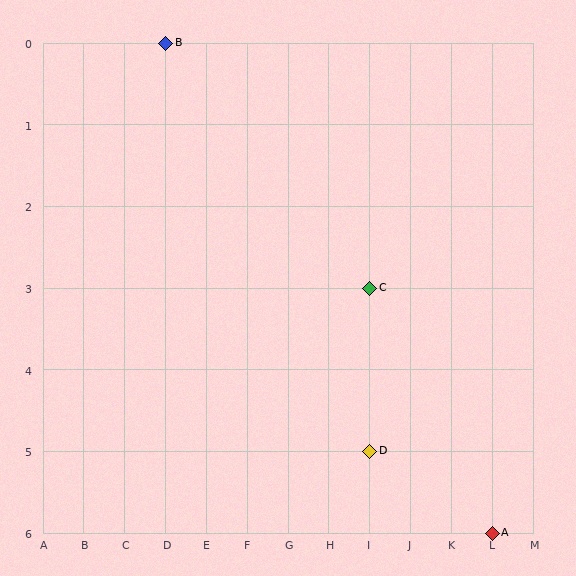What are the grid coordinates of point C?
Point C is at grid coordinates (I, 3).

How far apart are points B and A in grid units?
Points B and A are 8 columns and 6 rows apart (about 10.0 grid units diagonally).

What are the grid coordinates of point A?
Point A is at grid coordinates (L, 6).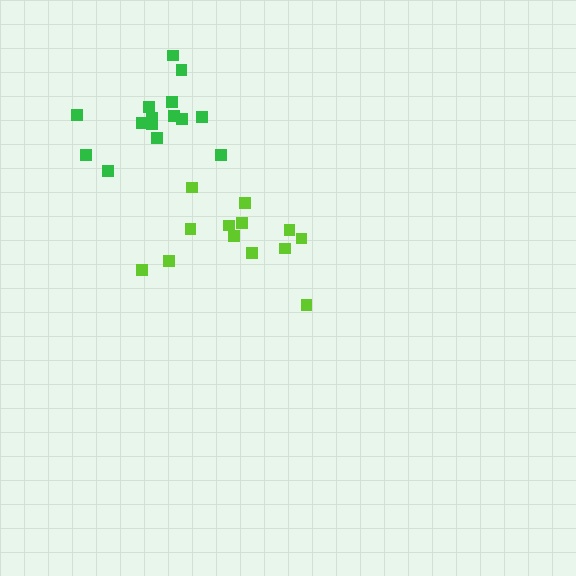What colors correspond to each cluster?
The clusters are colored: lime, green.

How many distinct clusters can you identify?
There are 2 distinct clusters.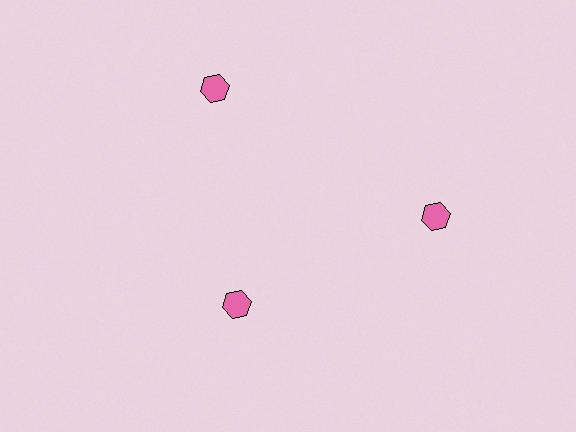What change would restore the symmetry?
The symmetry would be restored by moving it outward, back onto the ring so that all 3 hexagons sit at equal angles and equal distance from the center.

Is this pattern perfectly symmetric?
No. The 3 pink hexagons are arranged in a ring, but one element near the 7 o'clock position is pulled inward toward the center, breaking the 3-fold rotational symmetry.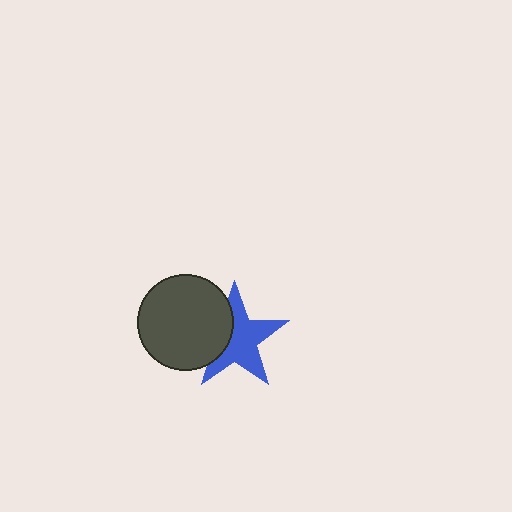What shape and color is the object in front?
The object in front is a dark gray circle.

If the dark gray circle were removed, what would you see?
You would see the complete blue star.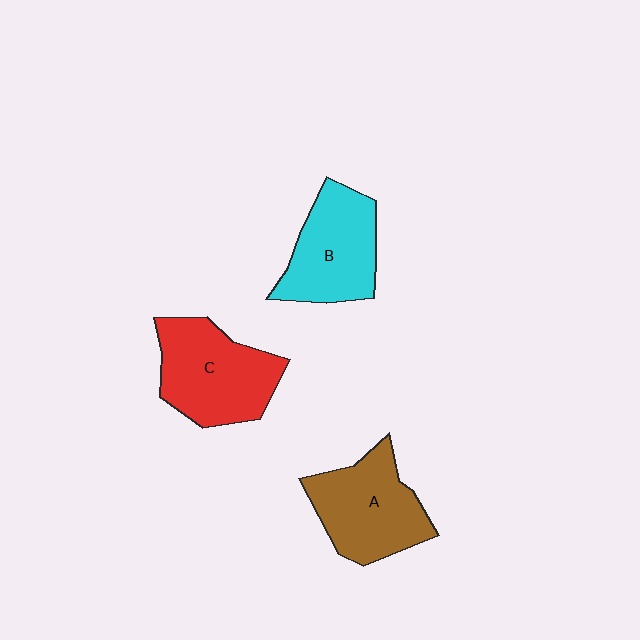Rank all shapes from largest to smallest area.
From largest to smallest: C (red), A (brown), B (cyan).